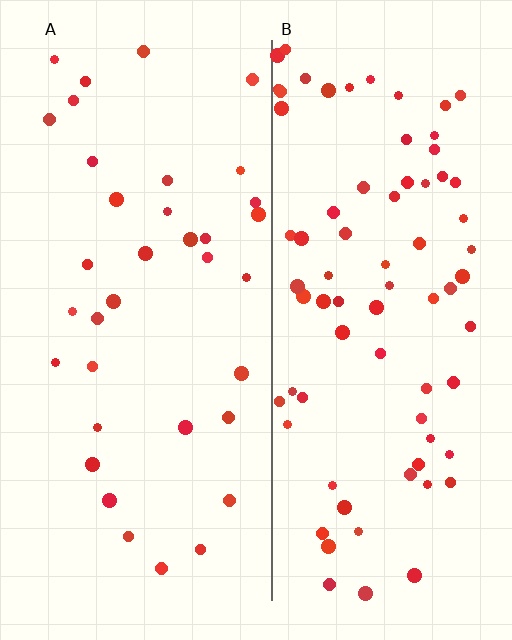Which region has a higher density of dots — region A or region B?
B (the right).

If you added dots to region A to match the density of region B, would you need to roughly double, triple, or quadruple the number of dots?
Approximately double.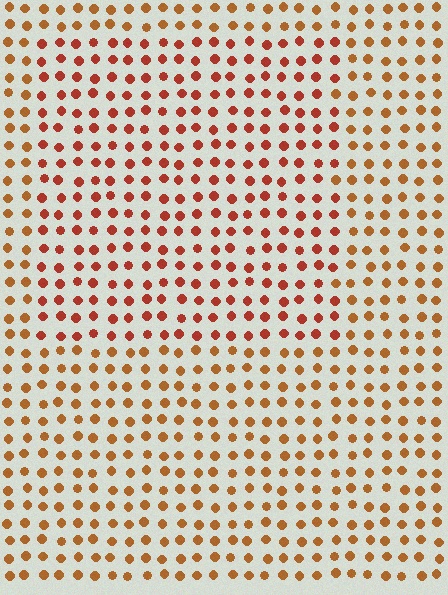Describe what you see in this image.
The image is filled with small brown elements in a uniform arrangement. A rectangle-shaped region is visible where the elements are tinted to a slightly different hue, forming a subtle color boundary.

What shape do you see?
I see a rectangle.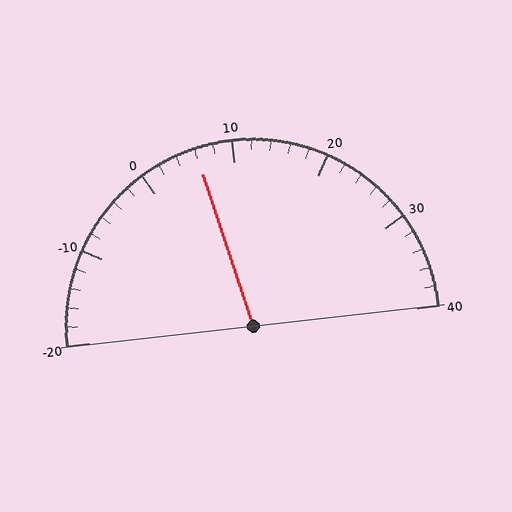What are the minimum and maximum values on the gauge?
The gauge ranges from -20 to 40.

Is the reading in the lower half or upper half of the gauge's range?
The reading is in the lower half of the range (-20 to 40).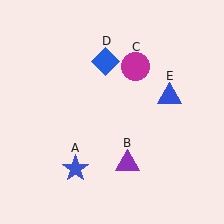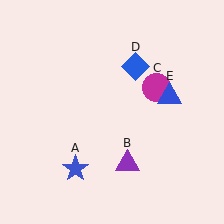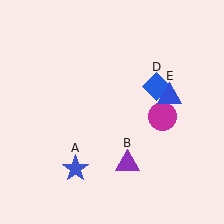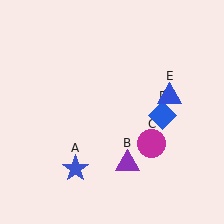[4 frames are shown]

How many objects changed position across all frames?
2 objects changed position: magenta circle (object C), blue diamond (object D).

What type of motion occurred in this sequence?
The magenta circle (object C), blue diamond (object D) rotated clockwise around the center of the scene.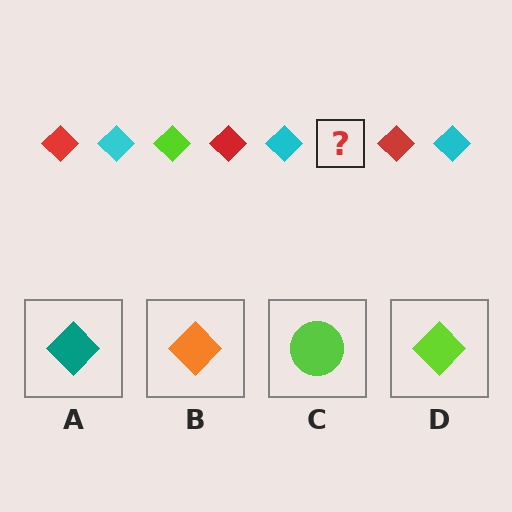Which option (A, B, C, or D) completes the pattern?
D.